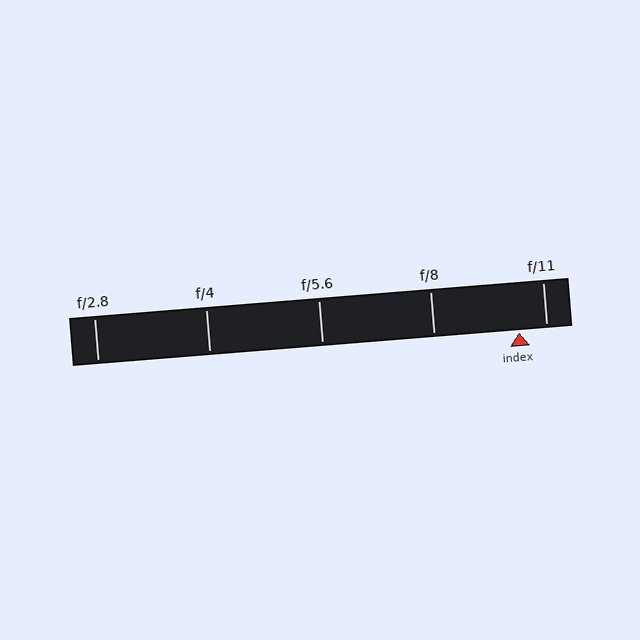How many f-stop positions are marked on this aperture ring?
There are 5 f-stop positions marked.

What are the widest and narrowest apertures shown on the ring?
The widest aperture shown is f/2.8 and the narrowest is f/11.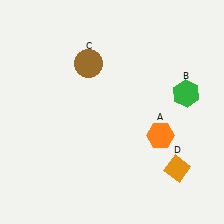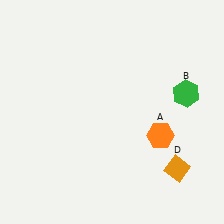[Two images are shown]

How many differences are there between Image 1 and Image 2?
There is 1 difference between the two images.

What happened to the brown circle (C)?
The brown circle (C) was removed in Image 2. It was in the top-left area of Image 1.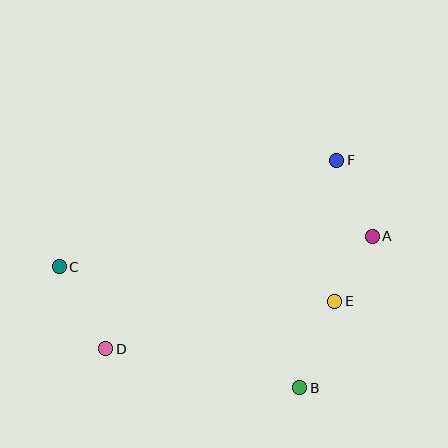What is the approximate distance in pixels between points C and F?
The distance between C and F is approximately 297 pixels.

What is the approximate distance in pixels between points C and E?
The distance between C and E is approximately 277 pixels.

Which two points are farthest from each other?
Points A and C are farthest from each other.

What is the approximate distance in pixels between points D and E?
The distance between D and E is approximately 234 pixels.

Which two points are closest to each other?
Points A and E are closest to each other.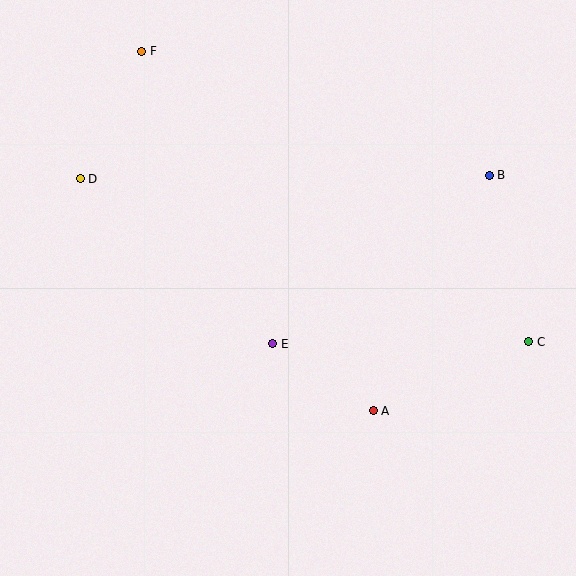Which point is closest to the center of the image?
Point E at (273, 344) is closest to the center.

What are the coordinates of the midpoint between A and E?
The midpoint between A and E is at (323, 377).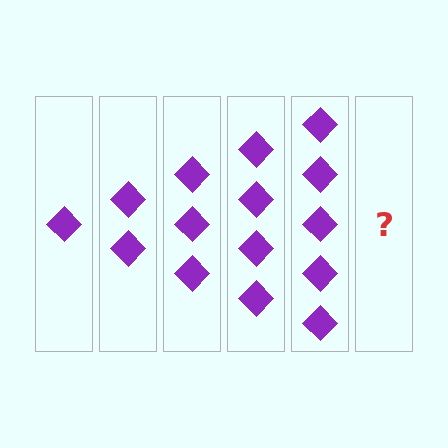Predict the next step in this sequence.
The next step is 6 diamonds.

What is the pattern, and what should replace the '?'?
The pattern is that each step adds one more diamond. The '?' should be 6 diamonds.